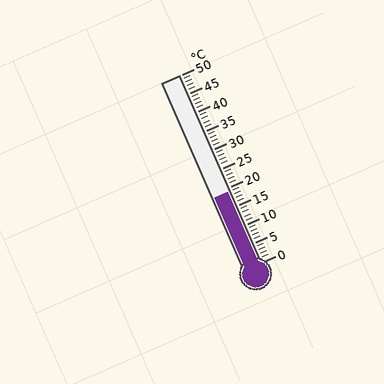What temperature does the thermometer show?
The thermometer shows approximately 19°C.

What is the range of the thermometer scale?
The thermometer scale ranges from 0°C to 50°C.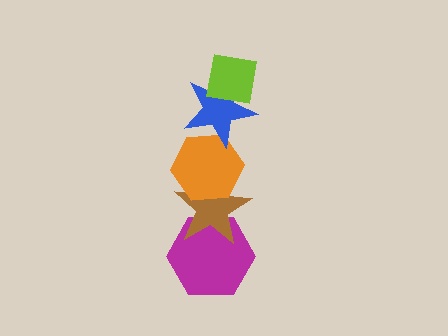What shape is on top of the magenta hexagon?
The brown star is on top of the magenta hexagon.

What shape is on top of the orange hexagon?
The blue star is on top of the orange hexagon.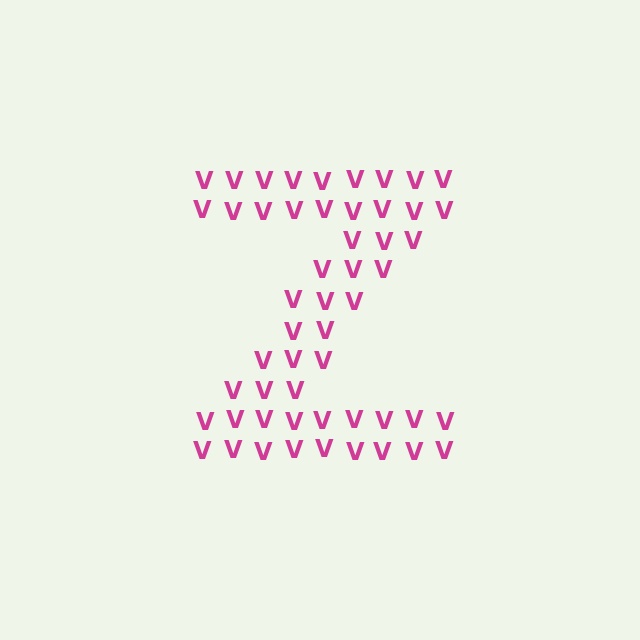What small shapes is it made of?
It is made of small letter V's.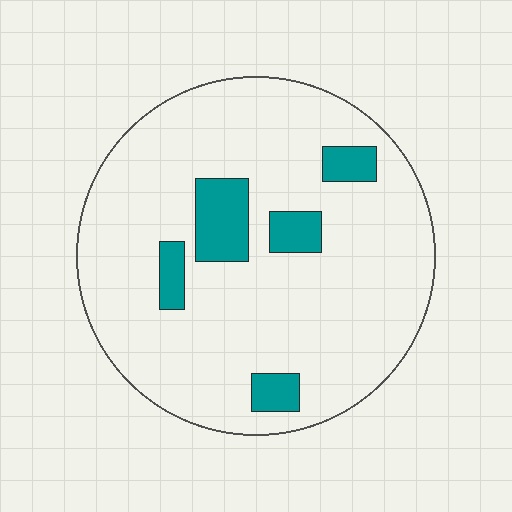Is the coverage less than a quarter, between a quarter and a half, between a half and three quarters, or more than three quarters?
Less than a quarter.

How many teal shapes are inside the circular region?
5.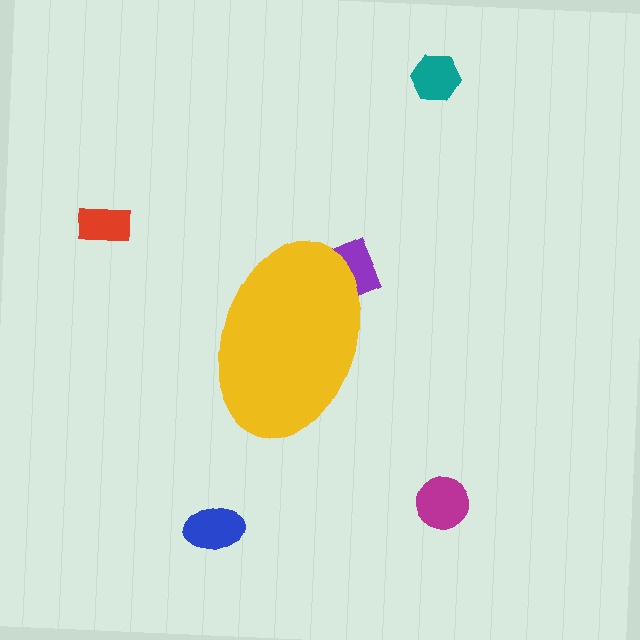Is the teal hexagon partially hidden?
No, the teal hexagon is fully visible.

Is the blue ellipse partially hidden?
No, the blue ellipse is fully visible.